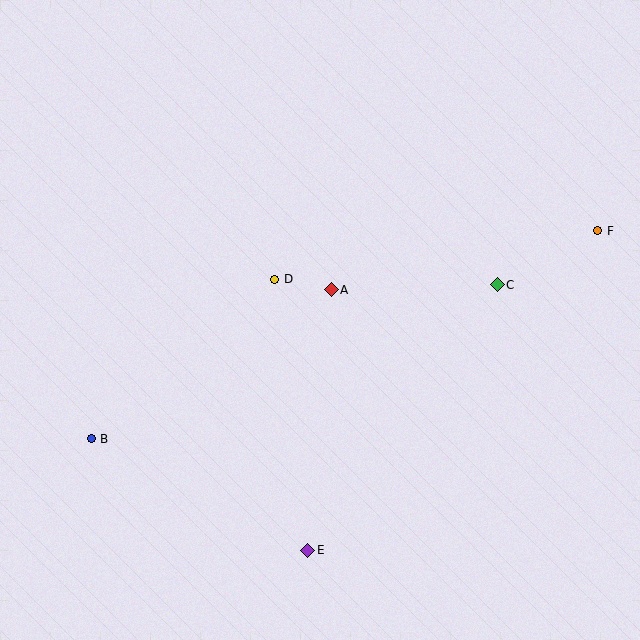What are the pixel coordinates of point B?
Point B is at (91, 439).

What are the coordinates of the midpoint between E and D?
The midpoint between E and D is at (291, 415).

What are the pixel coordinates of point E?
Point E is at (308, 550).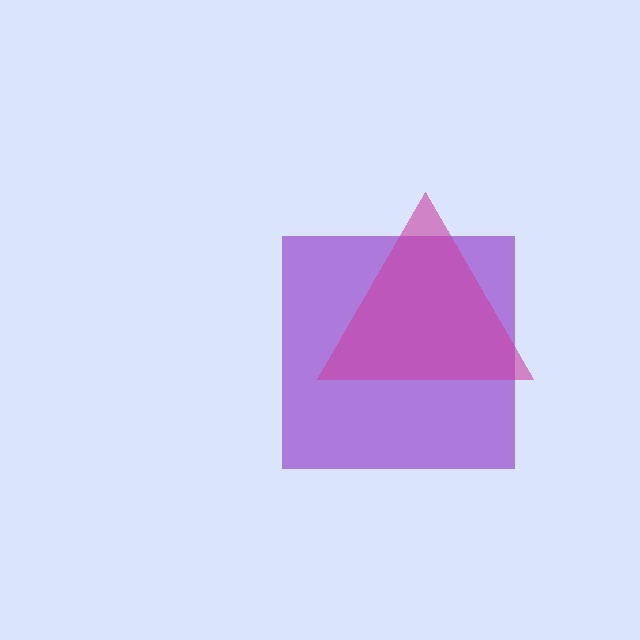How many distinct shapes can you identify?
There are 2 distinct shapes: a purple square, a magenta triangle.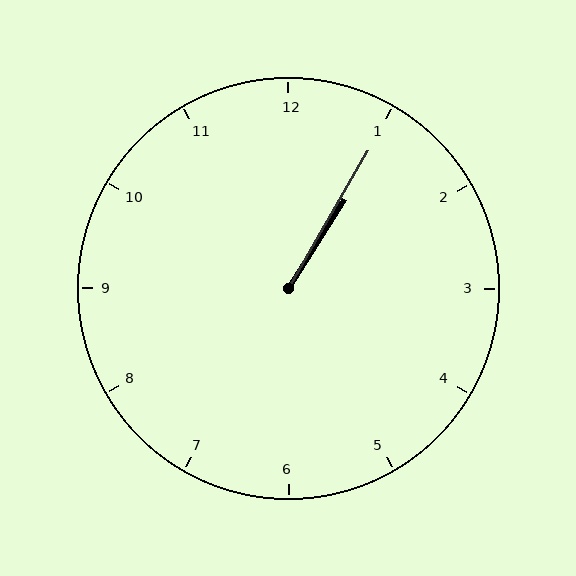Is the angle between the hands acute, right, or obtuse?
It is acute.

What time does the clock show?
1:05.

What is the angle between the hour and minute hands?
Approximately 2 degrees.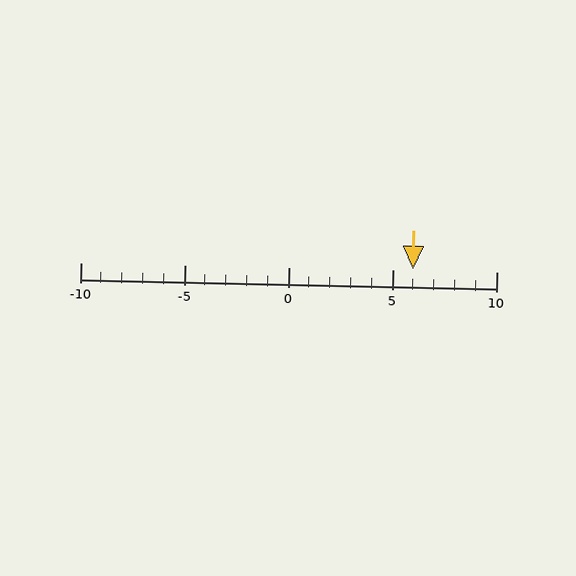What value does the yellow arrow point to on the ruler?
The yellow arrow points to approximately 6.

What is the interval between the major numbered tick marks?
The major tick marks are spaced 5 units apart.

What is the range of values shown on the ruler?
The ruler shows values from -10 to 10.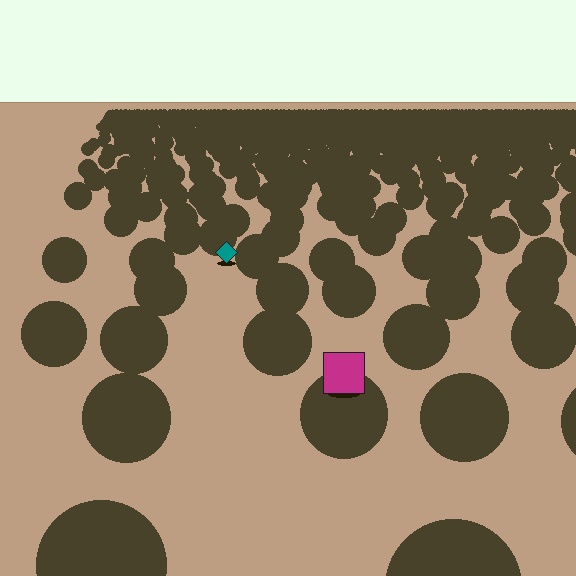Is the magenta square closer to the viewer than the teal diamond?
Yes. The magenta square is closer — you can tell from the texture gradient: the ground texture is coarser near it.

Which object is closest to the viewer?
The magenta square is closest. The texture marks near it are larger and more spread out.